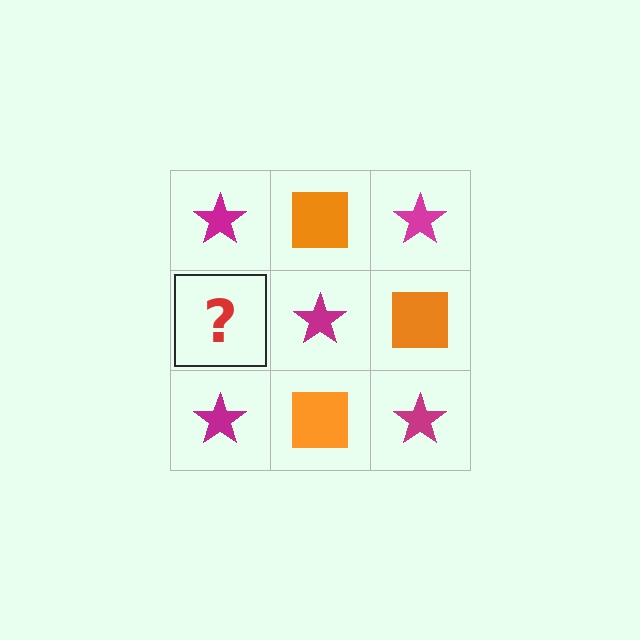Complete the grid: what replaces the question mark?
The question mark should be replaced with an orange square.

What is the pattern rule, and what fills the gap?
The rule is that it alternates magenta star and orange square in a checkerboard pattern. The gap should be filled with an orange square.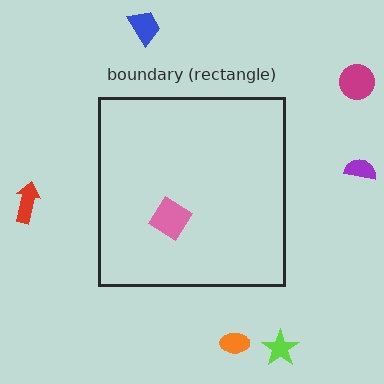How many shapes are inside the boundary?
1 inside, 6 outside.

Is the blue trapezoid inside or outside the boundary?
Outside.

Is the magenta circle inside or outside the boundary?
Outside.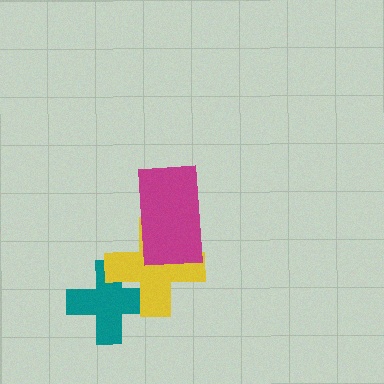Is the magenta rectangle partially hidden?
No, no other shape covers it.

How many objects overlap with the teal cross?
1 object overlaps with the teal cross.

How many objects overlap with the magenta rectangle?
1 object overlaps with the magenta rectangle.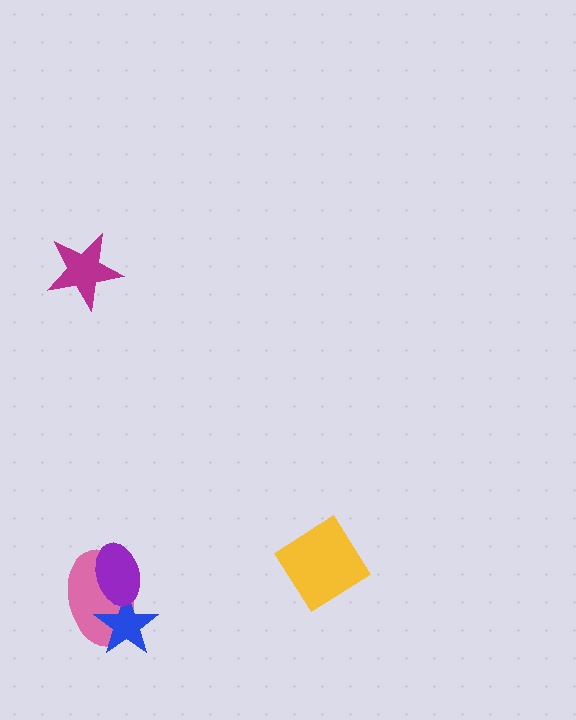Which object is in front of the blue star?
The purple ellipse is in front of the blue star.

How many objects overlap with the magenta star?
0 objects overlap with the magenta star.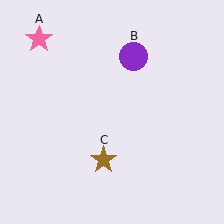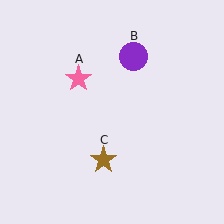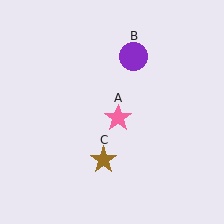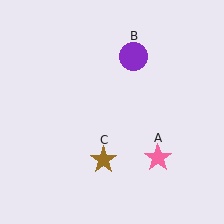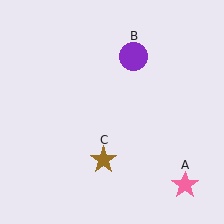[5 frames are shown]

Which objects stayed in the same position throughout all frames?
Purple circle (object B) and brown star (object C) remained stationary.